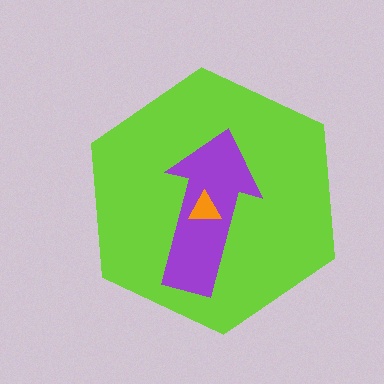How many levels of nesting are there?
3.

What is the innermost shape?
The orange triangle.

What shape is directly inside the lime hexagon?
The purple arrow.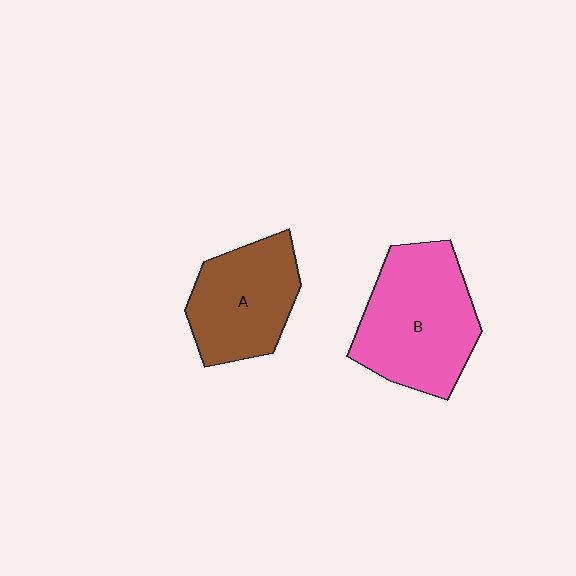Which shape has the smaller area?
Shape A (brown).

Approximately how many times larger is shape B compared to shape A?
Approximately 1.3 times.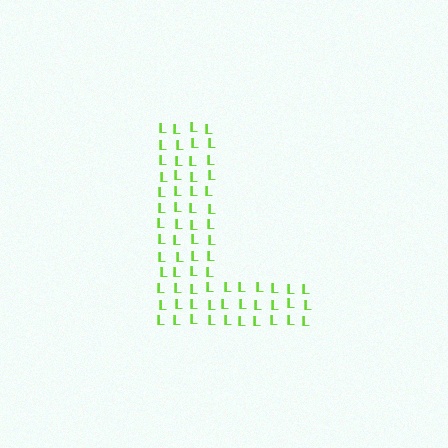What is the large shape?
The large shape is the letter L.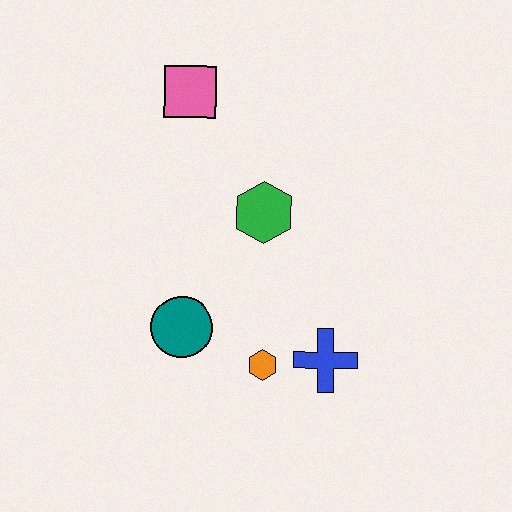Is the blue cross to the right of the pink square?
Yes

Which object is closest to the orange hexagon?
The blue cross is closest to the orange hexagon.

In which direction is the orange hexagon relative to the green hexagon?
The orange hexagon is below the green hexagon.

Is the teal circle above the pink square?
No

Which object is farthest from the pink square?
The blue cross is farthest from the pink square.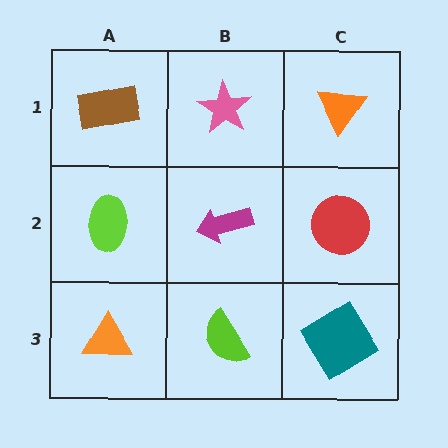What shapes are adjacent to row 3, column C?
A red circle (row 2, column C), a lime semicircle (row 3, column B).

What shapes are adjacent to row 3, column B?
A magenta arrow (row 2, column B), an orange triangle (row 3, column A), a teal diamond (row 3, column C).